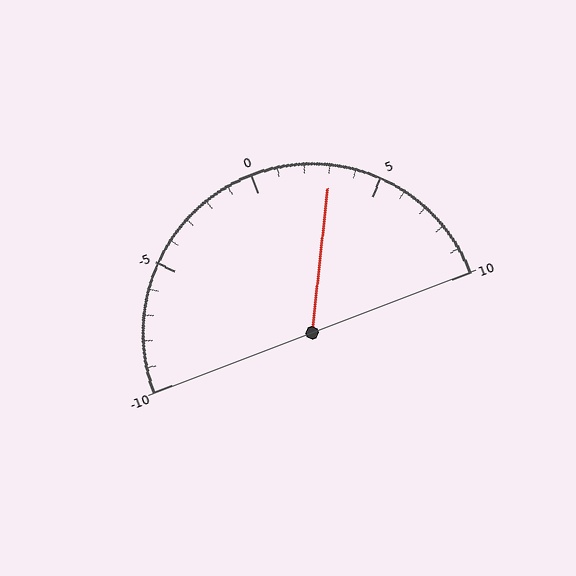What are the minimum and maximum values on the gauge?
The gauge ranges from -10 to 10.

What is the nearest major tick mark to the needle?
The nearest major tick mark is 5.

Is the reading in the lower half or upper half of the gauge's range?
The reading is in the upper half of the range (-10 to 10).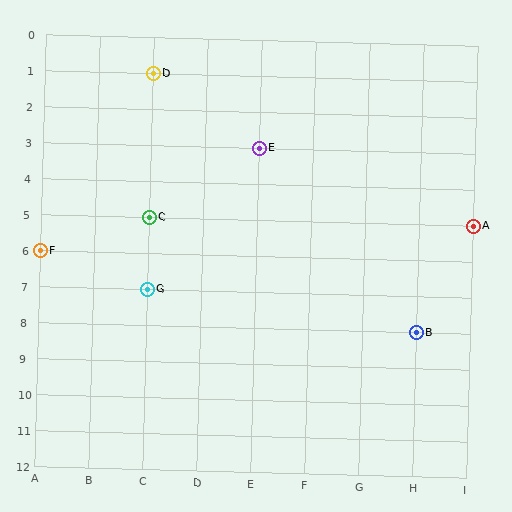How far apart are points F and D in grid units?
Points F and D are 2 columns and 5 rows apart (about 5.4 grid units diagonally).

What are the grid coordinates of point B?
Point B is at grid coordinates (H, 8).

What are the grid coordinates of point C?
Point C is at grid coordinates (C, 5).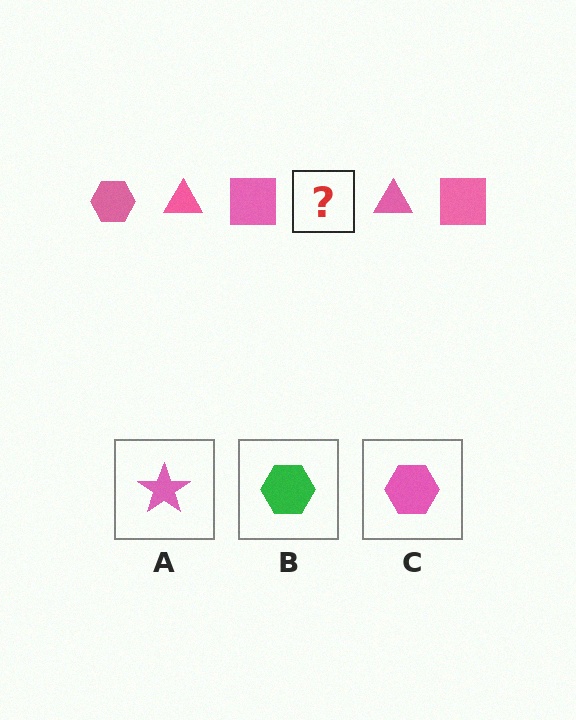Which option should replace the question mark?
Option C.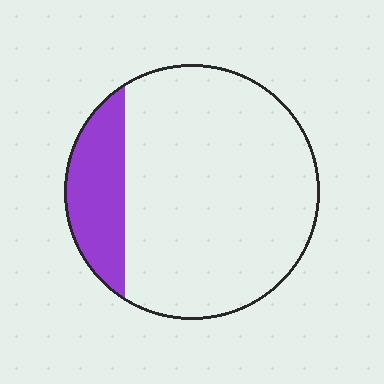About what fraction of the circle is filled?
About one sixth (1/6).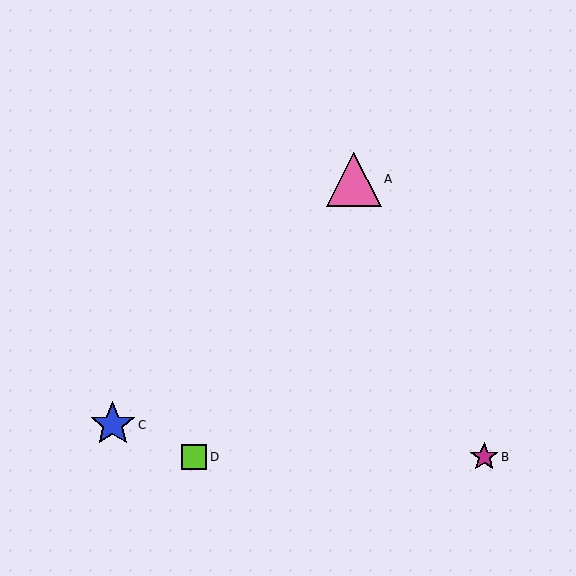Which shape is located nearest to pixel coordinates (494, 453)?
The magenta star (labeled B) at (484, 457) is nearest to that location.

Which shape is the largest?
The pink triangle (labeled A) is the largest.